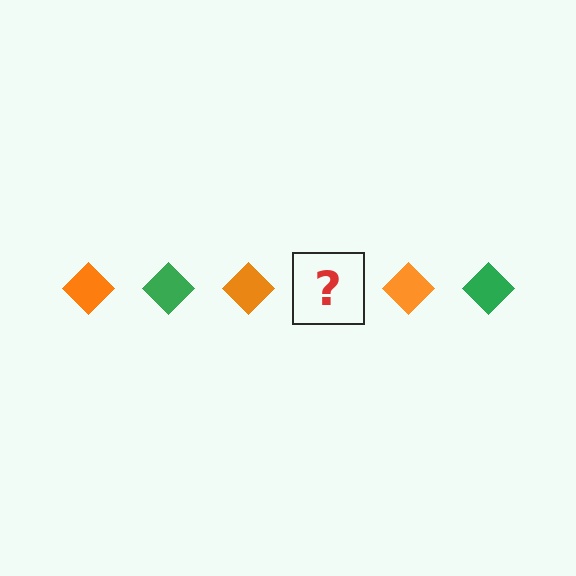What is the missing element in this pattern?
The missing element is a green diamond.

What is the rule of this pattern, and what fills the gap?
The rule is that the pattern cycles through orange, green diamonds. The gap should be filled with a green diamond.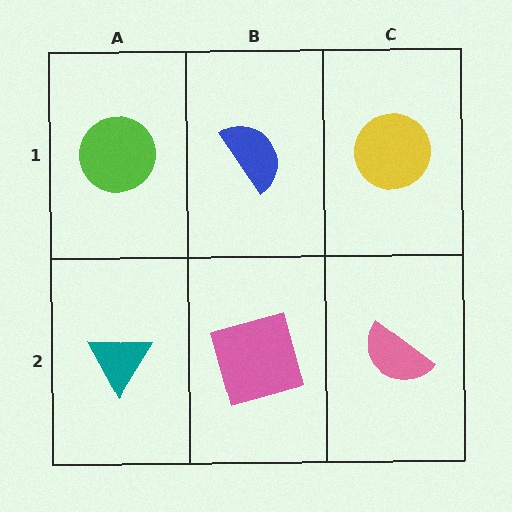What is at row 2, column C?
A pink semicircle.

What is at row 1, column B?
A blue semicircle.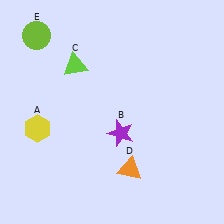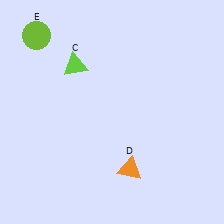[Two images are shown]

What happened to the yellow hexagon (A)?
The yellow hexagon (A) was removed in Image 2. It was in the bottom-left area of Image 1.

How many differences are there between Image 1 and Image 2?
There are 2 differences between the two images.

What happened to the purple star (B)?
The purple star (B) was removed in Image 2. It was in the bottom-right area of Image 1.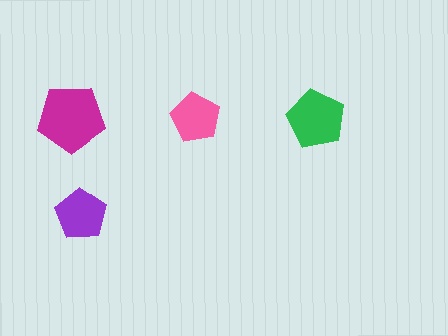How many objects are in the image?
There are 4 objects in the image.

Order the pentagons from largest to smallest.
the magenta one, the green one, the purple one, the pink one.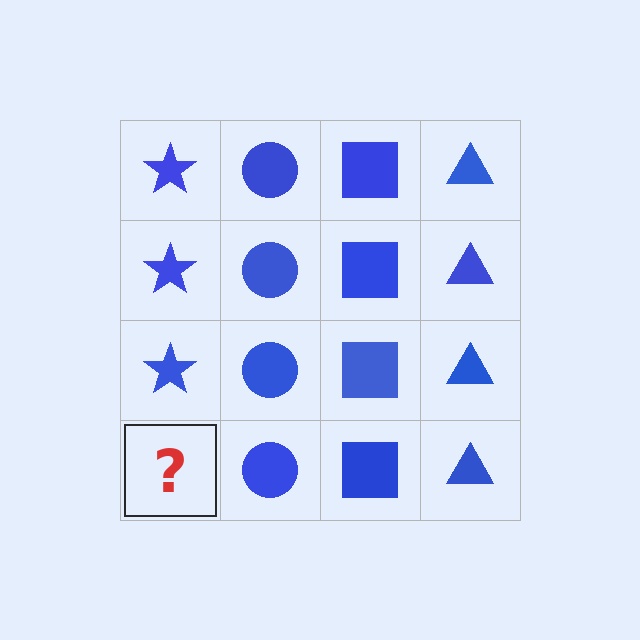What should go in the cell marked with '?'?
The missing cell should contain a blue star.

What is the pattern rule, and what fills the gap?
The rule is that each column has a consistent shape. The gap should be filled with a blue star.